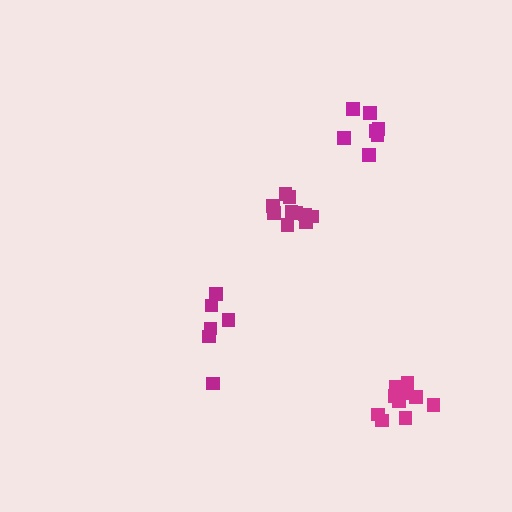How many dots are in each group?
Group 1: 10 dots, Group 2: 7 dots, Group 3: 6 dots, Group 4: 10 dots (33 total).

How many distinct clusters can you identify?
There are 4 distinct clusters.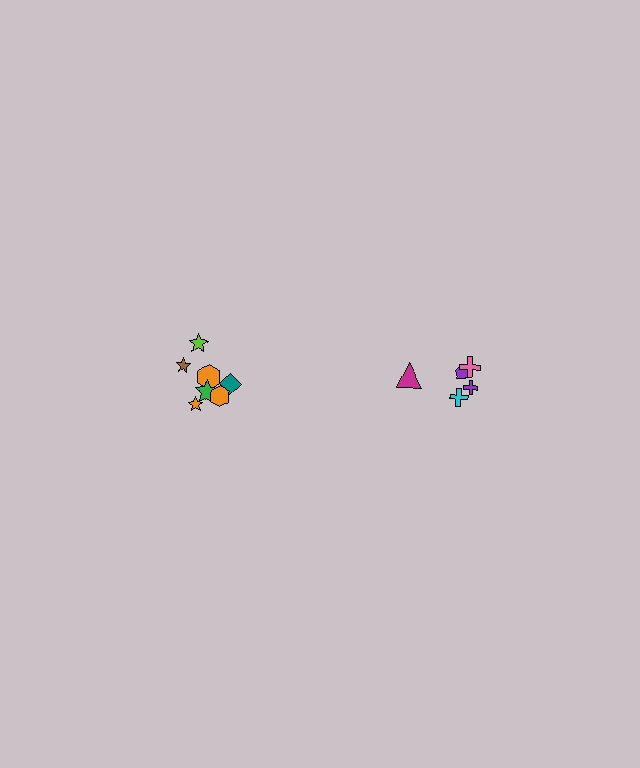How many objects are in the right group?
There are 5 objects.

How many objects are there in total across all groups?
There are 12 objects.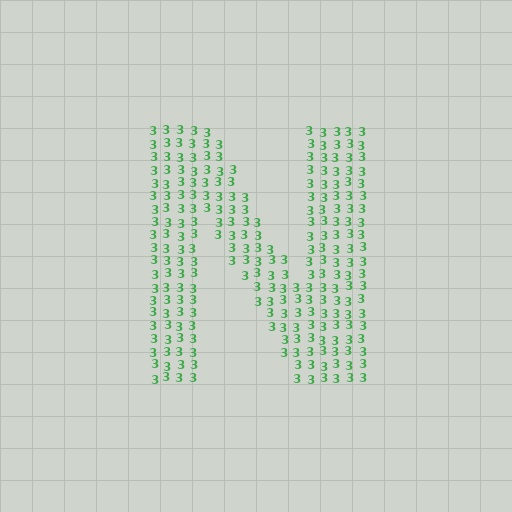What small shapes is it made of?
It is made of small digit 3's.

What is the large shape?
The large shape is the letter N.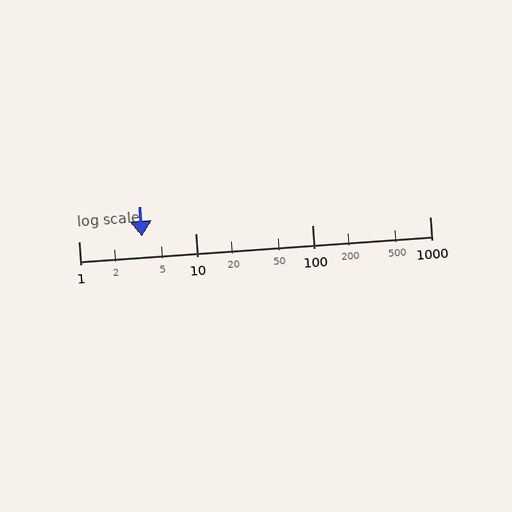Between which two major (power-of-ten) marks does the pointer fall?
The pointer is between 1 and 10.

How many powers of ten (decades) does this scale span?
The scale spans 3 decades, from 1 to 1000.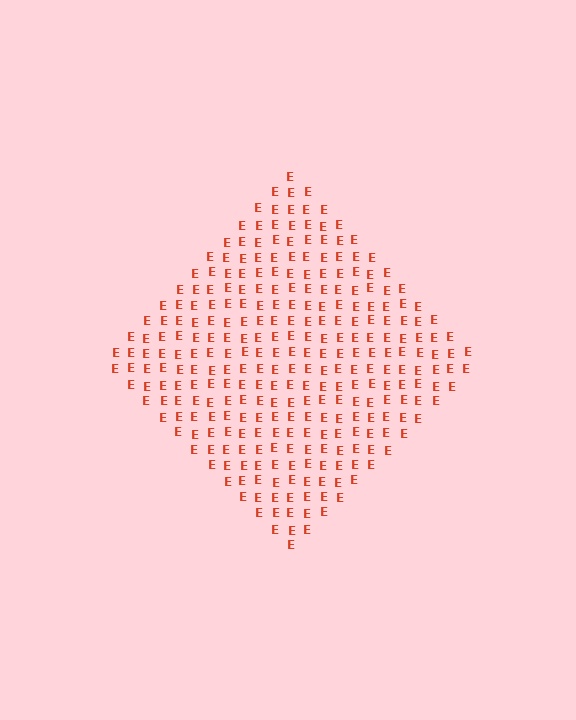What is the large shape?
The large shape is a diamond.